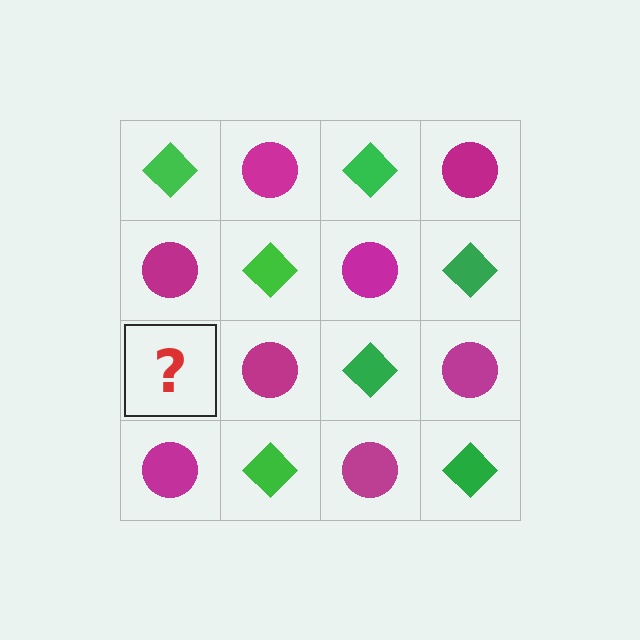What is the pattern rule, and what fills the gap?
The rule is that it alternates green diamond and magenta circle in a checkerboard pattern. The gap should be filled with a green diamond.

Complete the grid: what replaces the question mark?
The question mark should be replaced with a green diamond.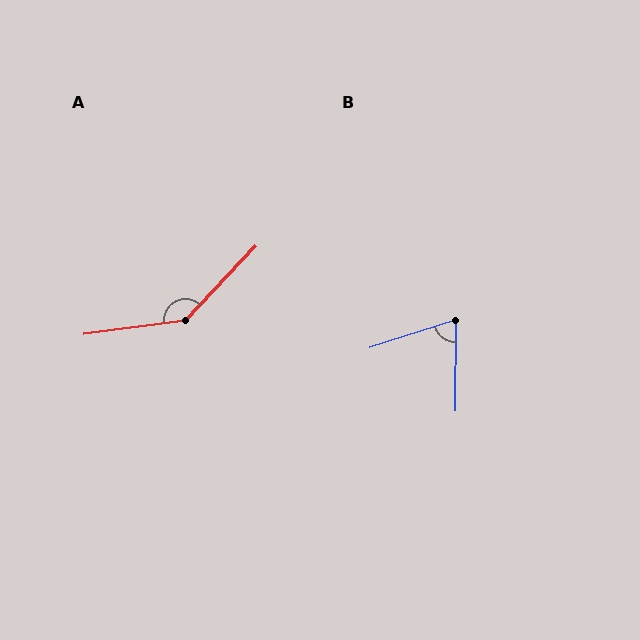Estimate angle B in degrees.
Approximately 72 degrees.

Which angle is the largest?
A, at approximately 141 degrees.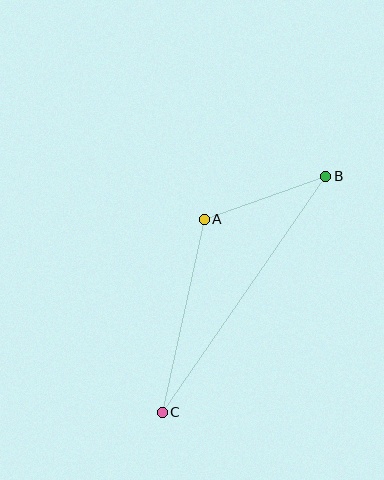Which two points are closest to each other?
Points A and B are closest to each other.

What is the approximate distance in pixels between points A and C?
The distance between A and C is approximately 197 pixels.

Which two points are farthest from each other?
Points B and C are farthest from each other.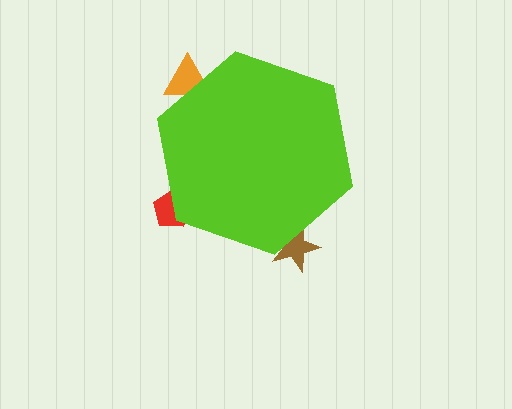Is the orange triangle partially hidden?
Yes, the orange triangle is partially hidden behind the lime hexagon.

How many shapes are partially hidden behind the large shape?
3 shapes are partially hidden.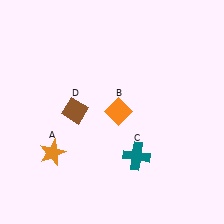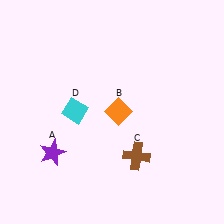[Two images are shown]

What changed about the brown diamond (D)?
In Image 1, D is brown. In Image 2, it changed to cyan.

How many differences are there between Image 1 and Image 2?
There are 3 differences between the two images.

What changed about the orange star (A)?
In Image 1, A is orange. In Image 2, it changed to purple.